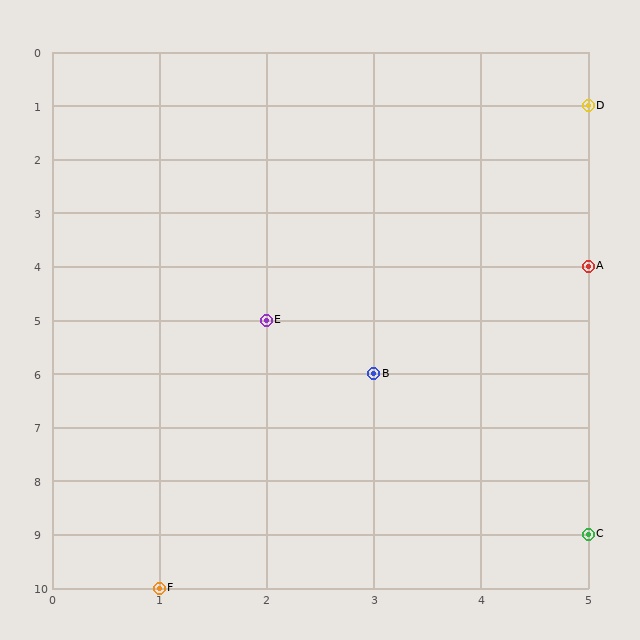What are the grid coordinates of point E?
Point E is at grid coordinates (2, 5).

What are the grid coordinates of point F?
Point F is at grid coordinates (1, 10).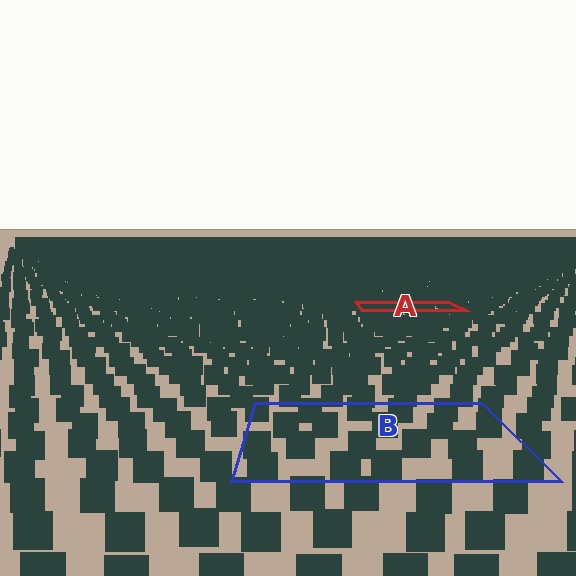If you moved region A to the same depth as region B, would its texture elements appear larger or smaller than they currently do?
They would appear larger. At a closer depth, the same texture elements are projected at a bigger on-screen size.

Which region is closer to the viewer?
Region B is closer. The texture elements there are larger and more spread out.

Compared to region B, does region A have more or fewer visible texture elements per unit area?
Region A has more texture elements per unit area — they are packed more densely because it is farther away.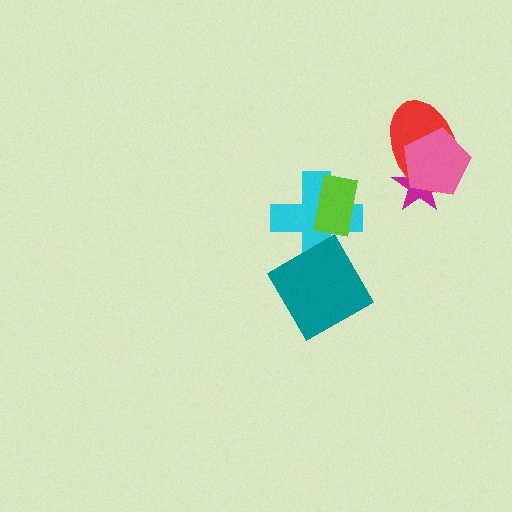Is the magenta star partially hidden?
Yes, it is partially covered by another shape.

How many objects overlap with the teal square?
1 object overlaps with the teal square.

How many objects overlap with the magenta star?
2 objects overlap with the magenta star.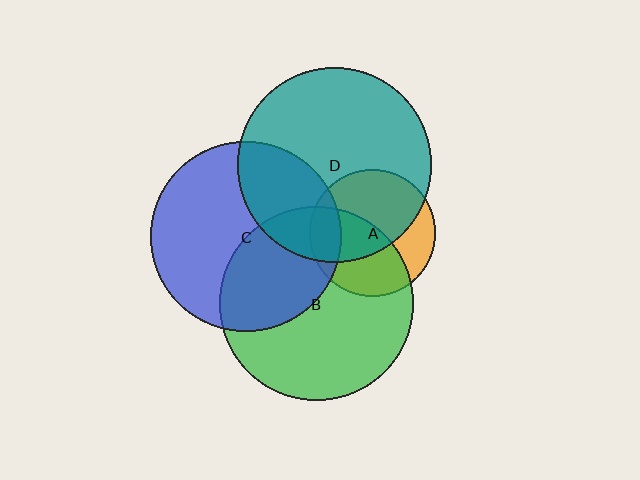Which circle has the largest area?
Circle B (green).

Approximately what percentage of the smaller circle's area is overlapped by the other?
Approximately 40%.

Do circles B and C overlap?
Yes.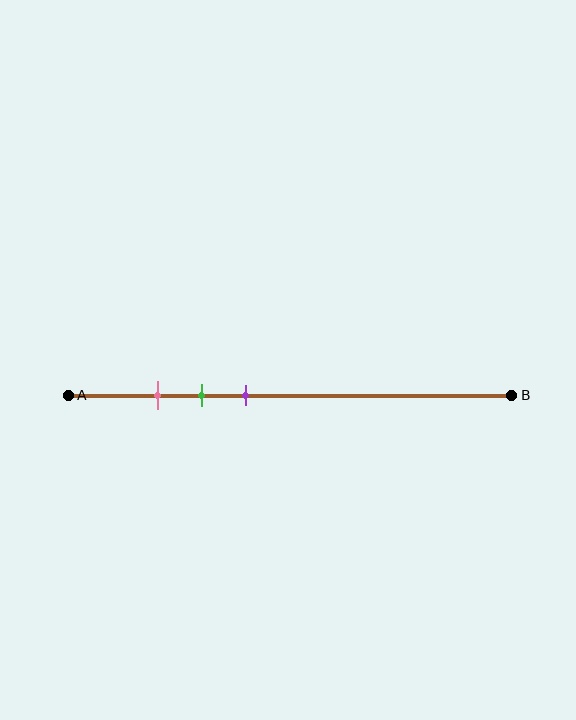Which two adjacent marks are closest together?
The pink and green marks are the closest adjacent pair.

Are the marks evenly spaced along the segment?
Yes, the marks are approximately evenly spaced.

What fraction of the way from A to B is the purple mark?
The purple mark is approximately 40% (0.4) of the way from A to B.